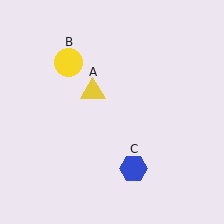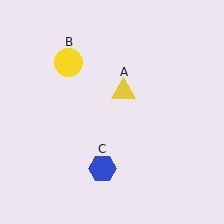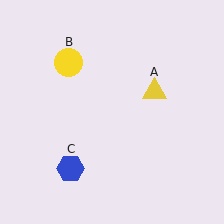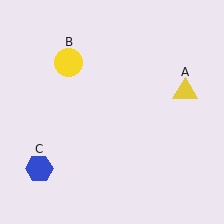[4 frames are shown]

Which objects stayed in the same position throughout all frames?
Yellow circle (object B) remained stationary.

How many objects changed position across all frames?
2 objects changed position: yellow triangle (object A), blue hexagon (object C).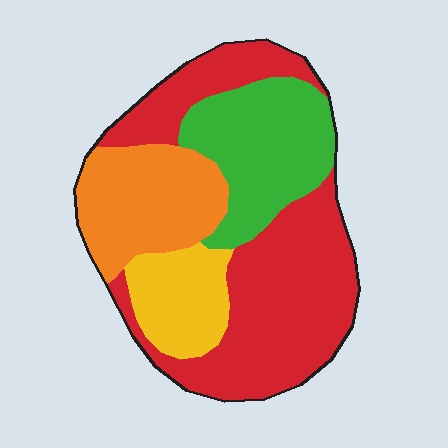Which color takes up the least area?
Yellow, at roughly 15%.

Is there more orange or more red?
Red.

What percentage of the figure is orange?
Orange covers roughly 20% of the figure.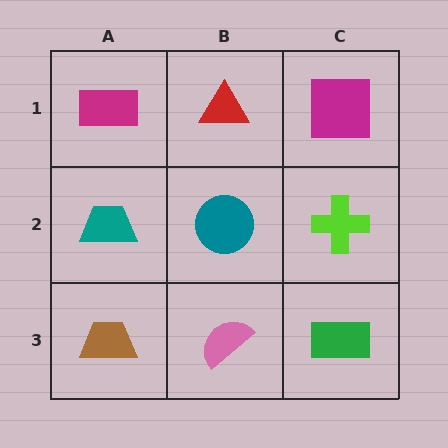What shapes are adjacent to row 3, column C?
A lime cross (row 2, column C), a pink semicircle (row 3, column B).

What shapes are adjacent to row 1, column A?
A teal trapezoid (row 2, column A), a red triangle (row 1, column B).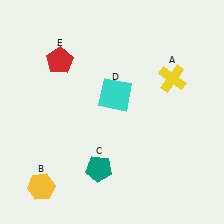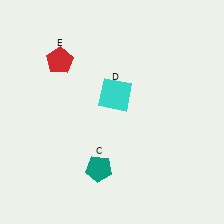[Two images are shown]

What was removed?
The yellow hexagon (B), the yellow cross (A) were removed in Image 2.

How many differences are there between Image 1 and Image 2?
There are 2 differences between the two images.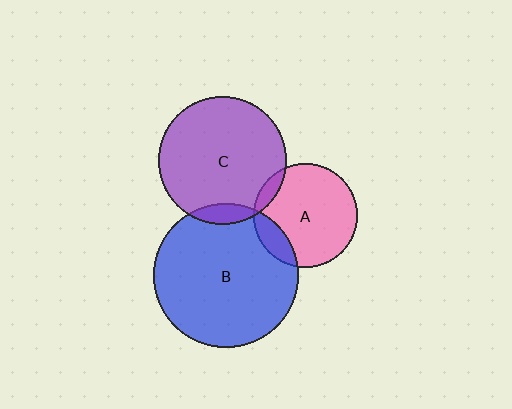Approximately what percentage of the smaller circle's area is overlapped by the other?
Approximately 10%.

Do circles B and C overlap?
Yes.